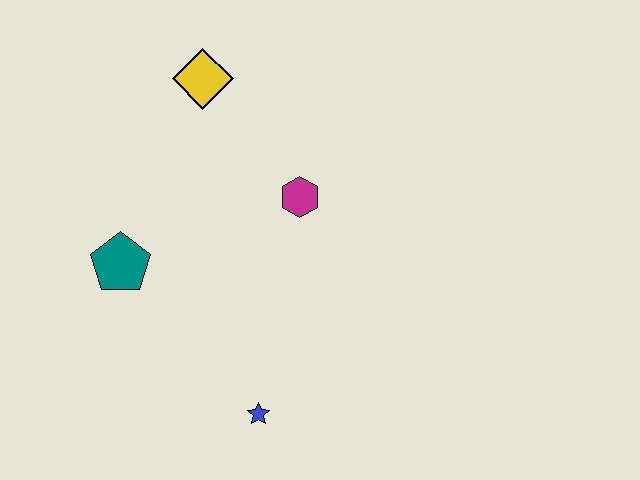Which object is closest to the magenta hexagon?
The yellow diamond is closest to the magenta hexagon.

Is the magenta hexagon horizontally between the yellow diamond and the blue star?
No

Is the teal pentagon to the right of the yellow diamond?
No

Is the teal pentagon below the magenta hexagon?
Yes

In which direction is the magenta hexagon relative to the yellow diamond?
The magenta hexagon is below the yellow diamond.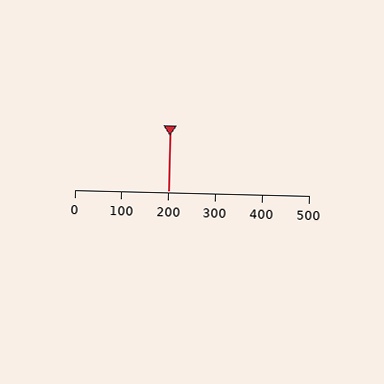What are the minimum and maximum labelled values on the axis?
The axis runs from 0 to 500.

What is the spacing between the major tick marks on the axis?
The major ticks are spaced 100 apart.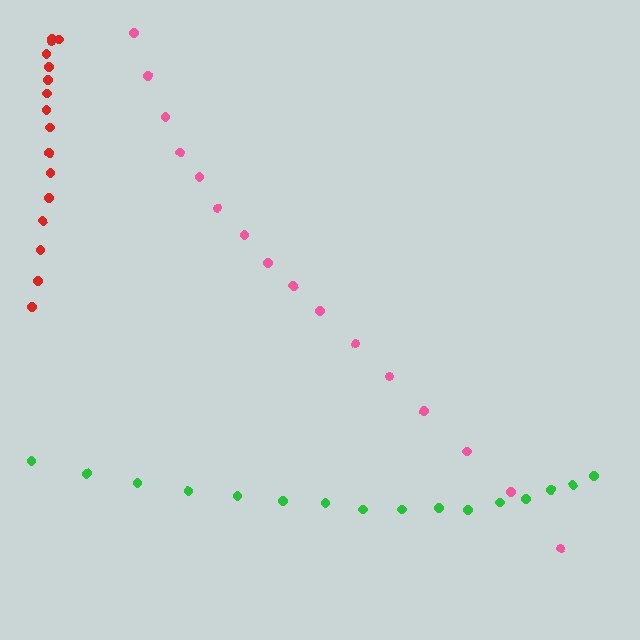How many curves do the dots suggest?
There are 3 distinct paths.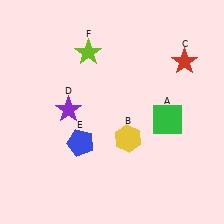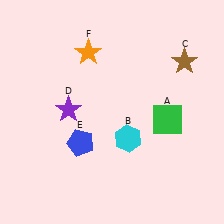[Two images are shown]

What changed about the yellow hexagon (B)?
In Image 1, B is yellow. In Image 2, it changed to cyan.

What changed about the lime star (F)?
In Image 1, F is lime. In Image 2, it changed to orange.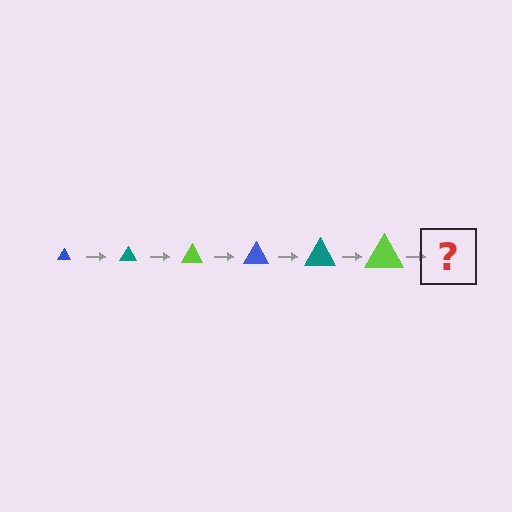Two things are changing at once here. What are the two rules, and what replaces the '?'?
The two rules are that the triangle grows larger each step and the color cycles through blue, teal, and lime. The '?' should be a blue triangle, larger than the previous one.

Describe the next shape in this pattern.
It should be a blue triangle, larger than the previous one.